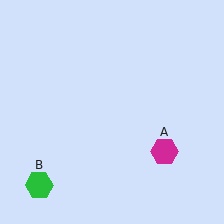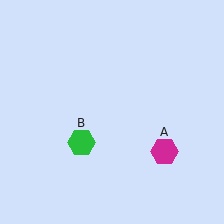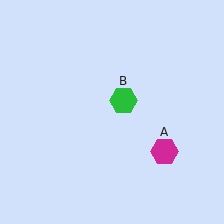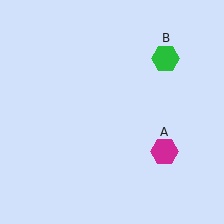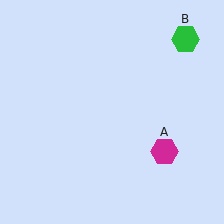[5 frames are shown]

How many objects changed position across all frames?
1 object changed position: green hexagon (object B).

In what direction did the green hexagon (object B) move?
The green hexagon (object B) moved up and to the right.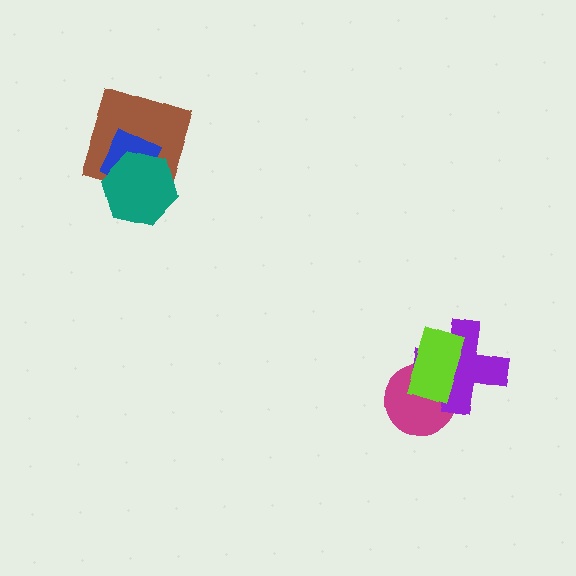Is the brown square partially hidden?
Yes, it is partially covered by another shape.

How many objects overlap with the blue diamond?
2 objects overlap with the blue diamond.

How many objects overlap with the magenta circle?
2 objects overlap with the magenta circle.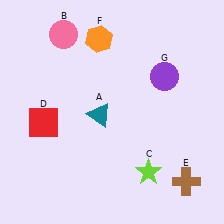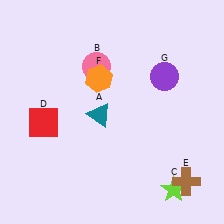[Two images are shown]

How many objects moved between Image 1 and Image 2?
3 objects moved between the two images.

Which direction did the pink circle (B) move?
The pink circle (B) moved right.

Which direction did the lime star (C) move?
The lime star (C) moved right.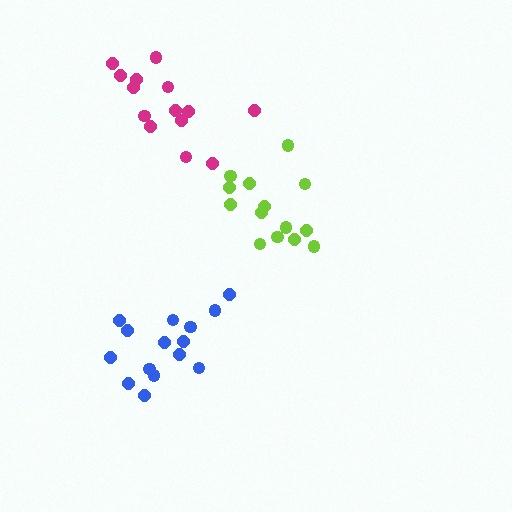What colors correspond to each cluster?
The clusters are colored: lime, blue, magenta.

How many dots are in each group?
Group 1: 14 dots, Group 2: 15 dots, Group 3: 14 dots (43 total).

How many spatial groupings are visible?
There are 3 spatial groupings.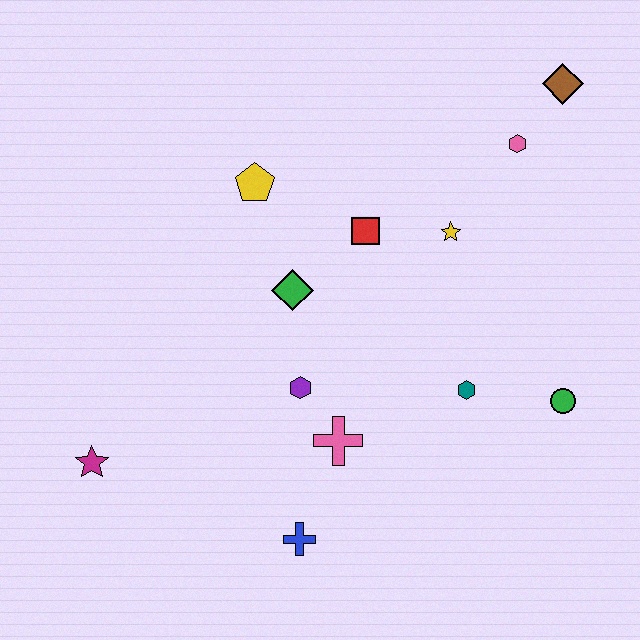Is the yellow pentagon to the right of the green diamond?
No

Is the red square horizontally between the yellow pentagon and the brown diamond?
Yes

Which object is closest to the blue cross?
The pink cross is closest to the blue cross.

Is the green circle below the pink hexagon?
Yes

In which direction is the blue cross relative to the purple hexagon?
The blue cross is below the purple hexagon.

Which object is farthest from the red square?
The magenta star is farthest from the red square.